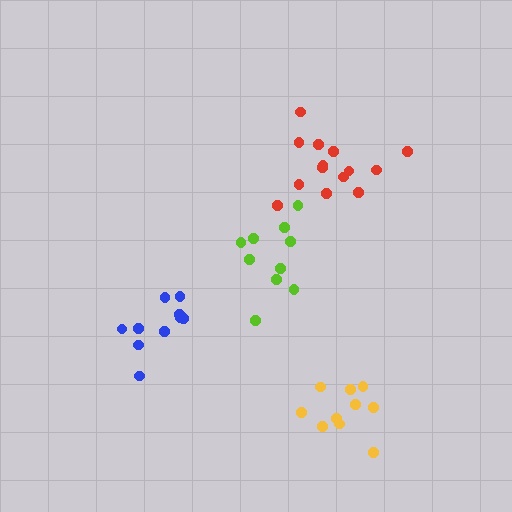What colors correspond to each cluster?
The clusters are colored: blue, yellow, lime, red.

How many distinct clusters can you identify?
There are 4 distinct clusters.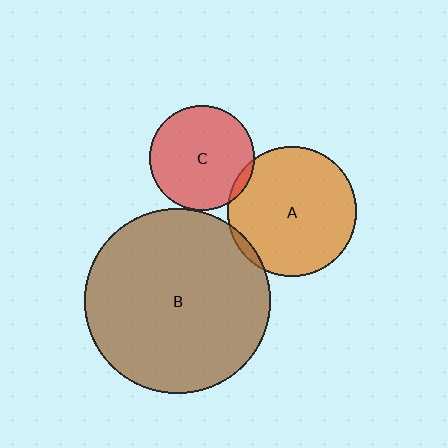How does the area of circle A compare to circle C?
Approximately 1.5 times.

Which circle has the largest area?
Circle B (brown).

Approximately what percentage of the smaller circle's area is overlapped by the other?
Approximately 5%.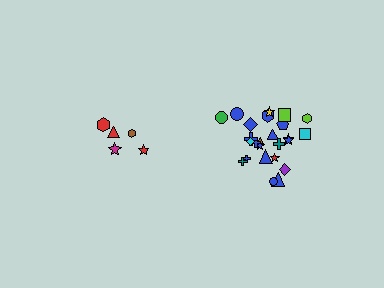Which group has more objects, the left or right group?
The right group.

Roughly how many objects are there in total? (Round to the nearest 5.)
Roughly 30 objects in total.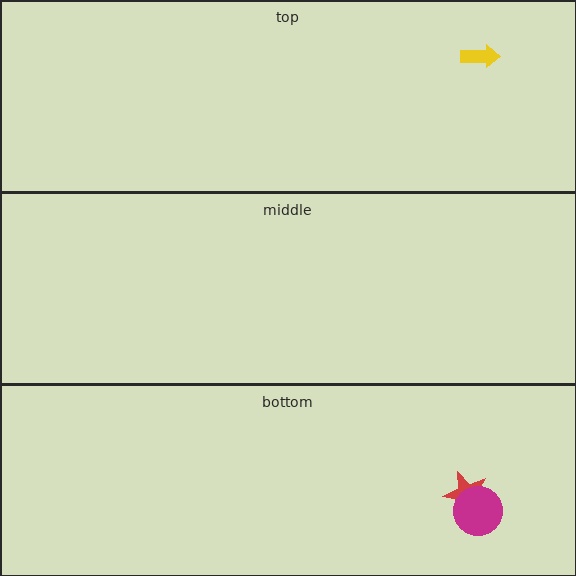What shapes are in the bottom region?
The red star, the magenta circle.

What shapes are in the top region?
The yellow arrow.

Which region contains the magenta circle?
The bottom region.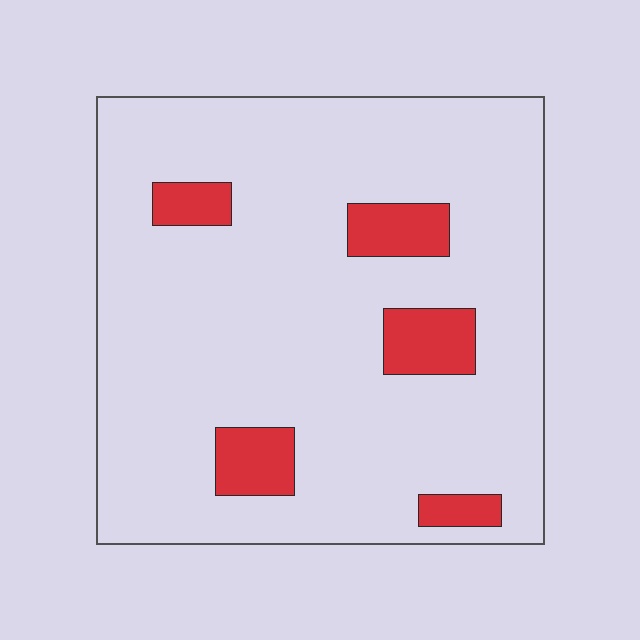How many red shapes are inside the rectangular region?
5.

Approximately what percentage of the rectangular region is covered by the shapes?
Approximately 10%.